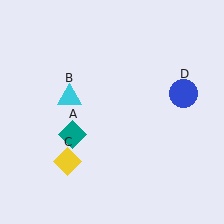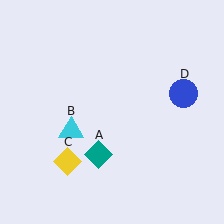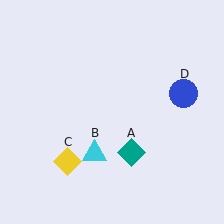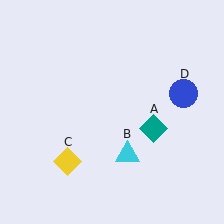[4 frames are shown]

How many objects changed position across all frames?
2 objects changed position: teal diamond (object A), cyan triangle (object B).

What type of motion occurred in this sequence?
The teal diamond (object A), cyan triangle (object B) rotated counterclockwise around the center of the scene.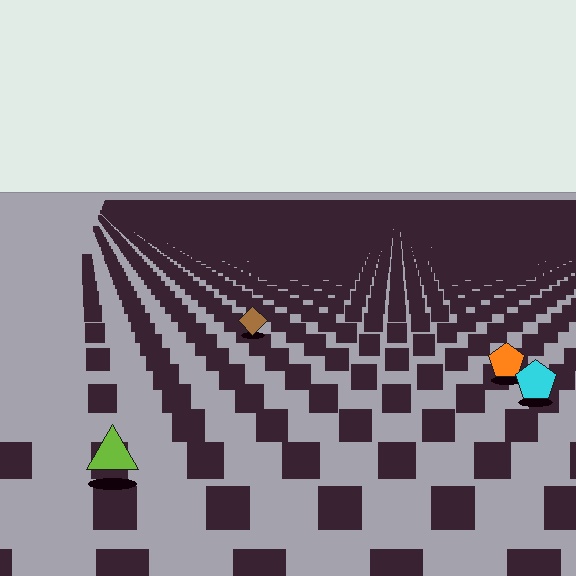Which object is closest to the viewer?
The lime triangle is closest. The texture marks near it are larger and more spread out.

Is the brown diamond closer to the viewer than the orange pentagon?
No. The orange pentagon is closer — you can tell from the texture gradient: the ground texture is coarser near it.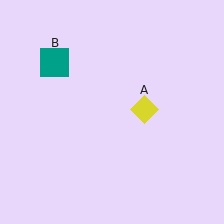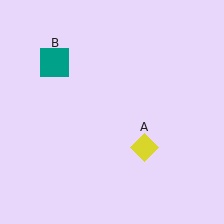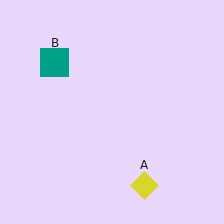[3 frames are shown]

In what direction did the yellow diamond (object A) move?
The yellow diamond (object A) moved down.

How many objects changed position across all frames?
1 object changed position: yellow diamond (object A).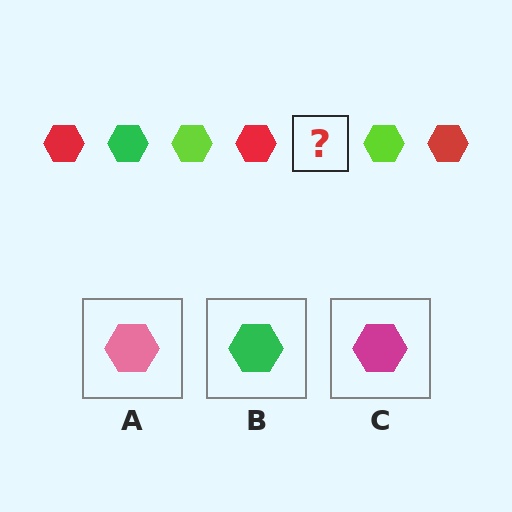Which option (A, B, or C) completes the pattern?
B.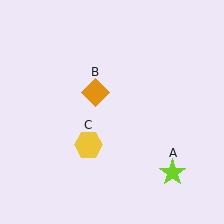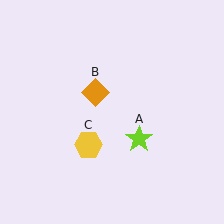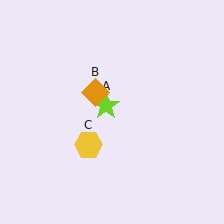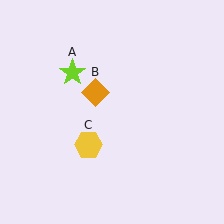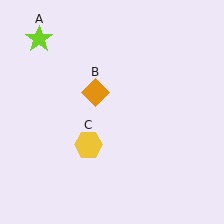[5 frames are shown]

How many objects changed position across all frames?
1 object changed position: lime star (object A).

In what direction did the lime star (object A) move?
The lime star (object A) moved up and to the left.